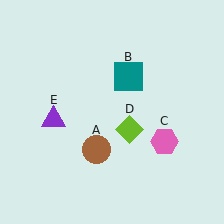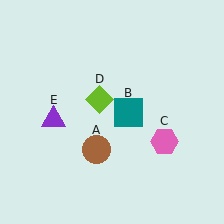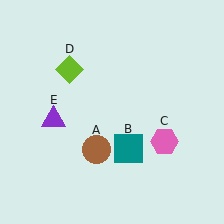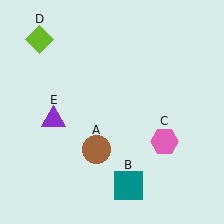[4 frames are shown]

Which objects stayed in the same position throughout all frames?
Brown circle (object A) and pink hexagon (object C) and purple triangle (object E) remained stationary.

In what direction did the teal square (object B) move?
The teal square (object B) moved down.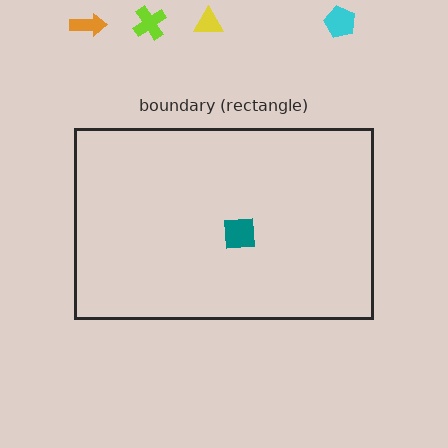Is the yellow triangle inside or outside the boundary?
Outside.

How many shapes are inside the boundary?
1 inside, 4 outside.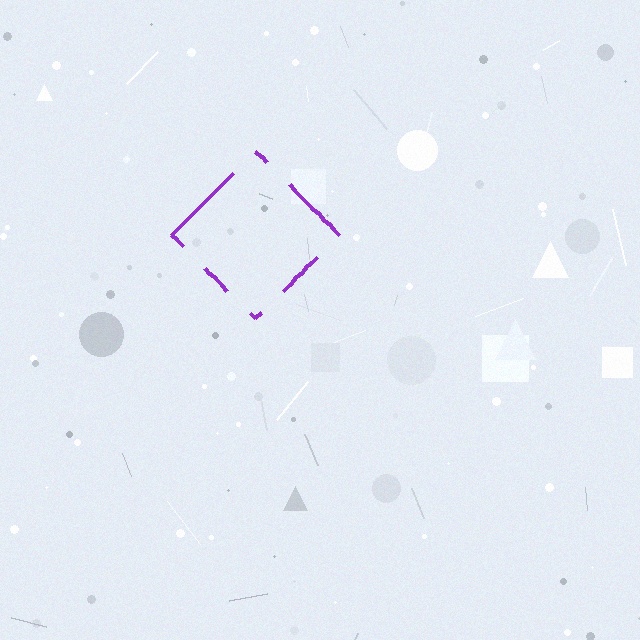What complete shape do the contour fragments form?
The contour fragments form a diamond.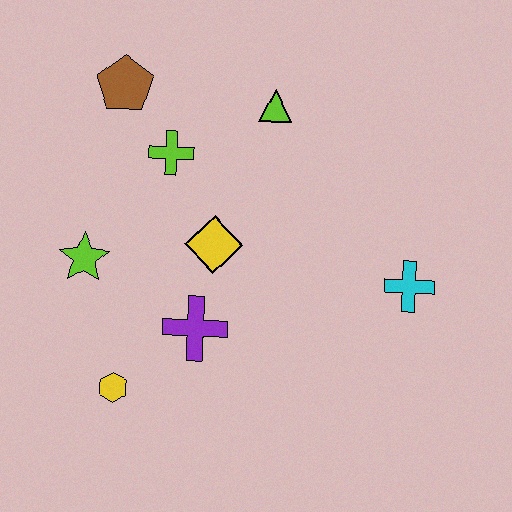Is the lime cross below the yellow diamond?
No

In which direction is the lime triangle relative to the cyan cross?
The lime triangle is above the cyan cross.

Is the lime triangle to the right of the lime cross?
Yes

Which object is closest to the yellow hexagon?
The purple cross is closest to the yellow hexagon.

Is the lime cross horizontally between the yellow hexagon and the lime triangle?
Yes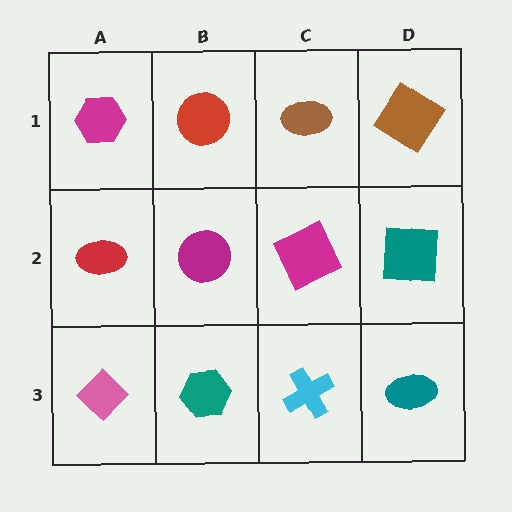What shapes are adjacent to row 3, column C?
A magenta square (row 2, column C), a teal hexagon (row 3, column B), a teal ellipse (row 3, column D).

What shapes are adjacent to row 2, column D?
A brown diamond (row 1, column D), a teal ellipse (row 3, column D), a magenta square (row 2, column C).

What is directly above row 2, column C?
A brown ellipse.